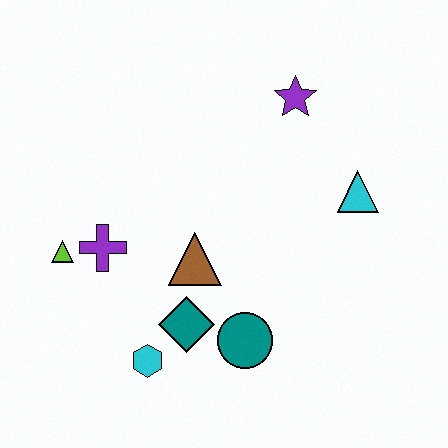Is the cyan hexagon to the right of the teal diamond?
No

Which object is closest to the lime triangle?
The purple cross is closest to the lime triangle.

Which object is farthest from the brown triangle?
The purple star is farthest from the brown triangle.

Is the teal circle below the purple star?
Yes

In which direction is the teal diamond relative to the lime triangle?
The teal diamond is to the right of the lime triangle.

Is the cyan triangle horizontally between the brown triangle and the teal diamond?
No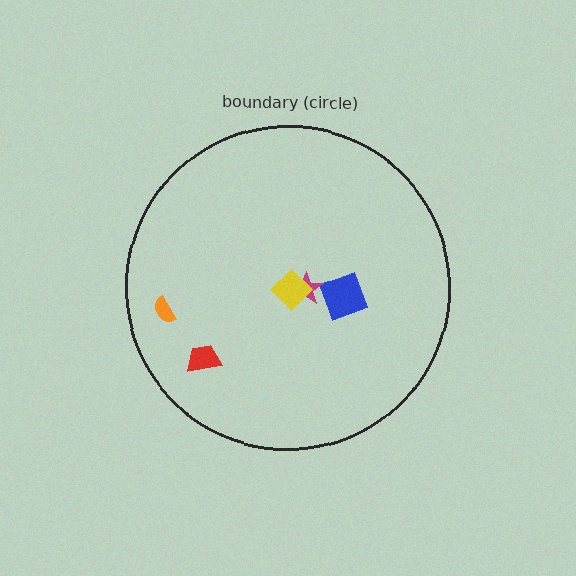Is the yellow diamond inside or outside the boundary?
Inside.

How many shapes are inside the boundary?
5 inside, 0 outside.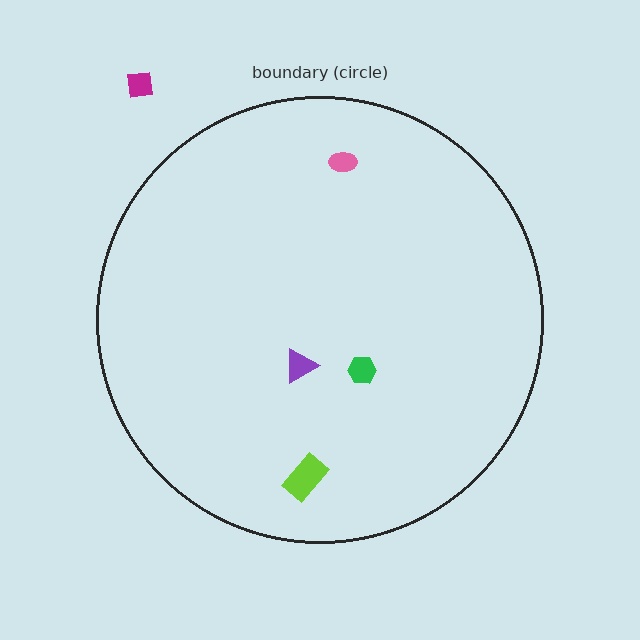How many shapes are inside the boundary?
4 inside, 1 outside.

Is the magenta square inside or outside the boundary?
Outside.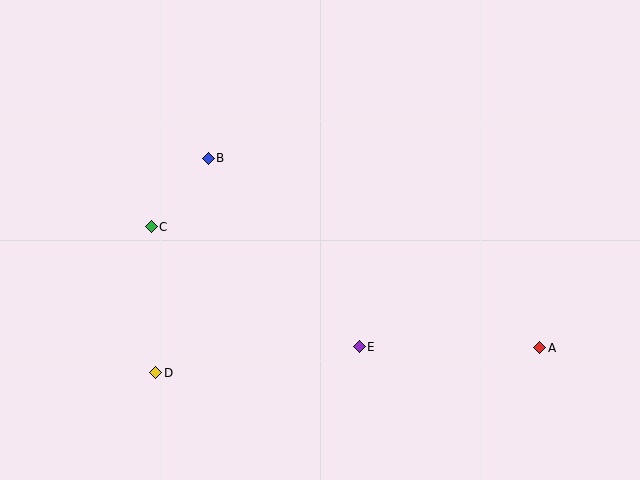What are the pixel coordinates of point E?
Point E is at (359, 347).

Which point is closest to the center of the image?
Point E at (359, 347) is closest to the center.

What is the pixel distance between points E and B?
The distance between E and B is 242 pixels.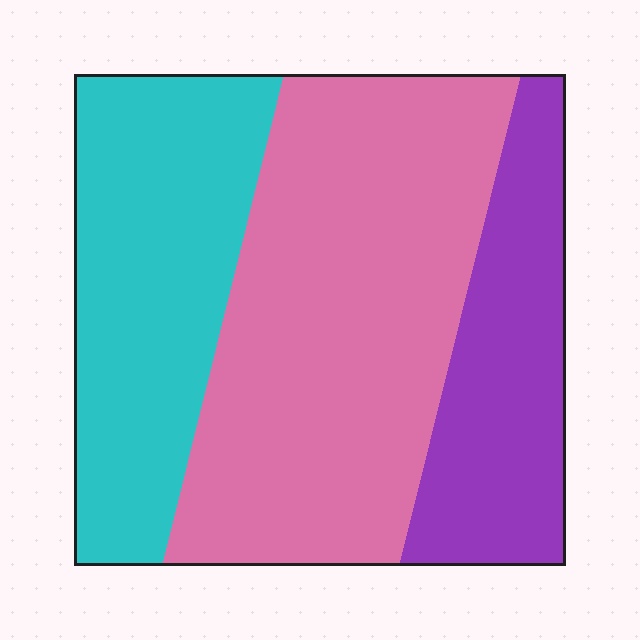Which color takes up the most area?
Pink, at roughly 50%.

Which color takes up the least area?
Purple, at roughly 20%.